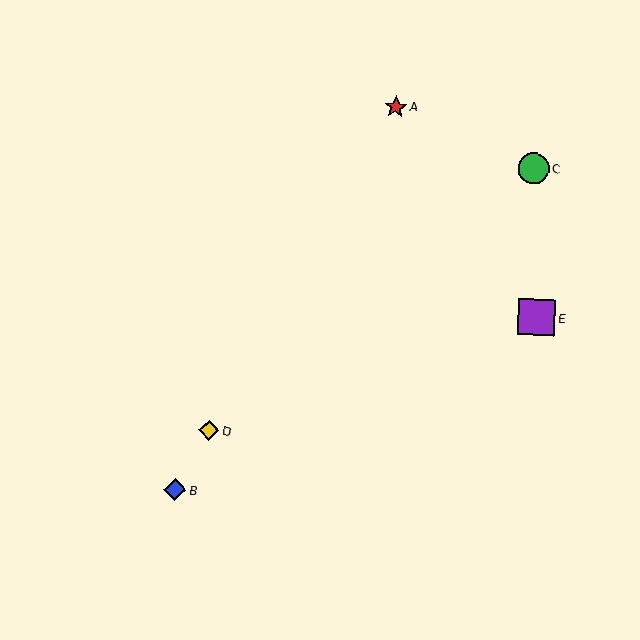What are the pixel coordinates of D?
Object D is at (209, 431).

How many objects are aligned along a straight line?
3 objects (A, B, D) are aligned along a straight line.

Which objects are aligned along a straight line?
Objects A, B, D are aligned along a straight line.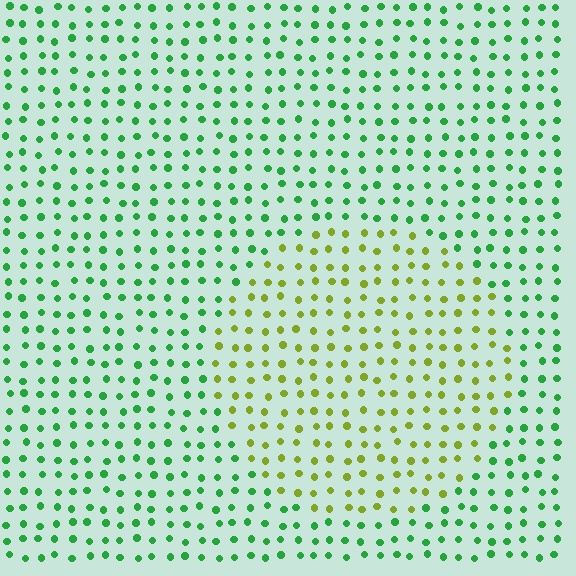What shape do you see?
I see a circle.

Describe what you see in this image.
The image is filled with small green elements in a uniform arrangement. A circle-shaped region is visible where the elements are tinted to a slightly different hue, forming a subtle color boundary.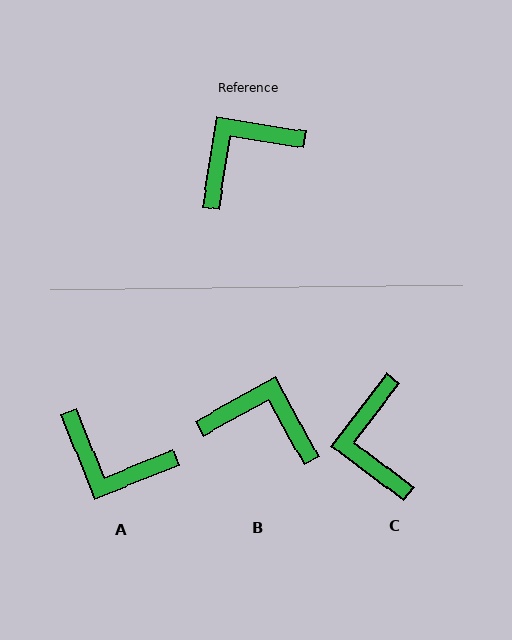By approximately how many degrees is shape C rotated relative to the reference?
Approximately 62 degrees counter-clockwise.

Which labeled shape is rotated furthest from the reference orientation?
A, about 121 degrees away.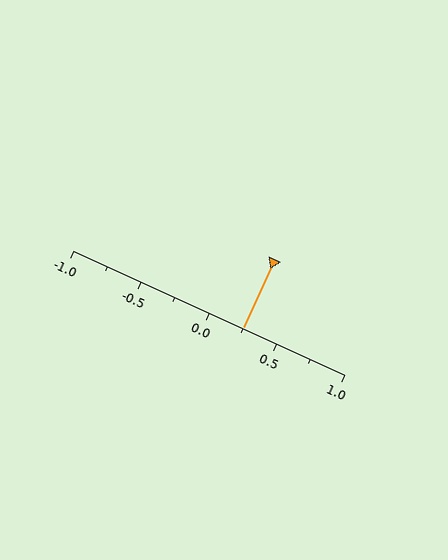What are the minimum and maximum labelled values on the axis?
The axis runs from -1.0 to 1.0.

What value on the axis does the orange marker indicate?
The marker indicates approximately 0.25.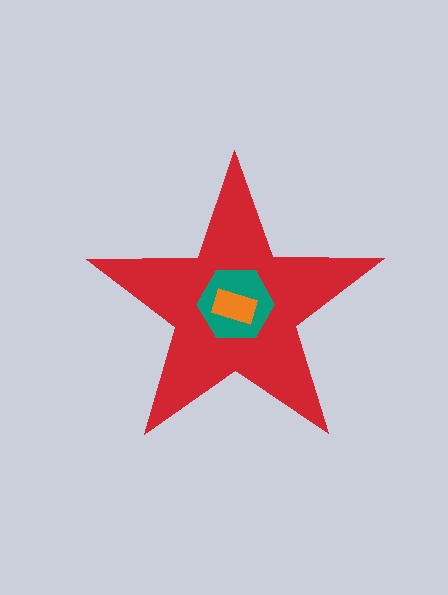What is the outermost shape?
The red star.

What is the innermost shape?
The orange rectangle.